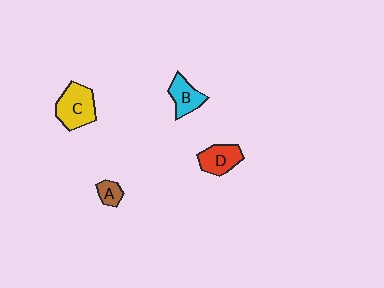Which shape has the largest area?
Shape C (yellow).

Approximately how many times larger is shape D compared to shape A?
Approximately 2.0 times.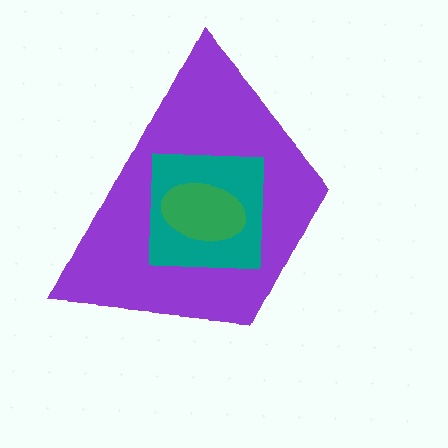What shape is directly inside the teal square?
The green ellipse.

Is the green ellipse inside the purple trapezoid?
Yes.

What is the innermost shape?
The green ellipse.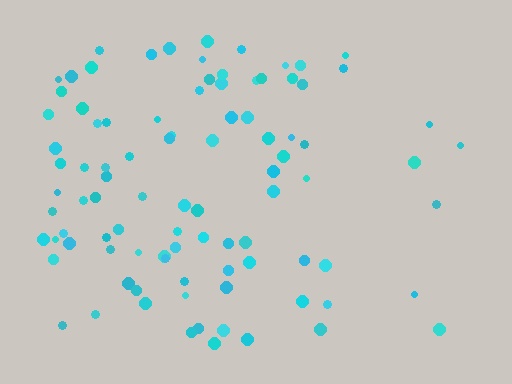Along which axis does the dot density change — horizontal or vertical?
Horizontal.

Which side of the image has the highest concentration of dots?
The left.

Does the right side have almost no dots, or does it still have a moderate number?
Still a moderate number, just noticeably fewer than the left.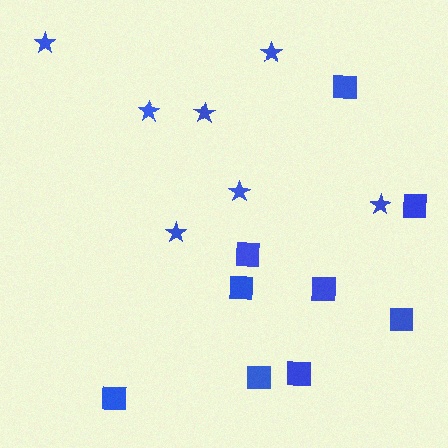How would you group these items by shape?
There are 2 groups: one group of stars (7) and one group of squares (9).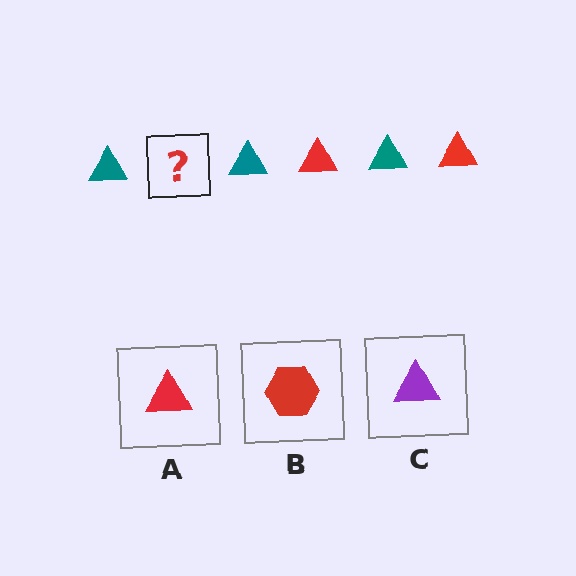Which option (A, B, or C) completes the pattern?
A.